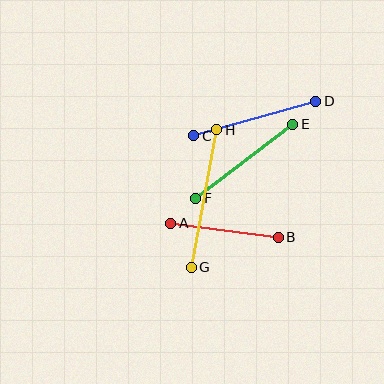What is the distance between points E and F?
The distance is approximately 122 pixels.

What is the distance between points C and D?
The distance is approximately 127 pixels.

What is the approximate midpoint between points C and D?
The midpoint is at approximately (255, 118) pixels.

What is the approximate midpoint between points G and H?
The midpoint is at approximately (204, 198) pixels.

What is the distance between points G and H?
The distance is approximately 140 pixels.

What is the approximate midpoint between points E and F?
The midpoint is at approximately (244, 161) pixels.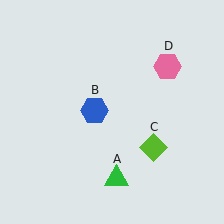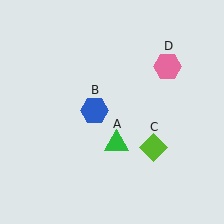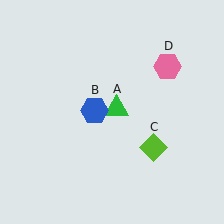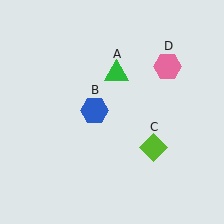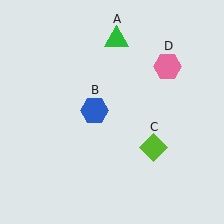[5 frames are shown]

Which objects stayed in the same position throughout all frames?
Blue hexagon (object B) and lime diamond (object C) and pink hexagon (object D) remained stationary.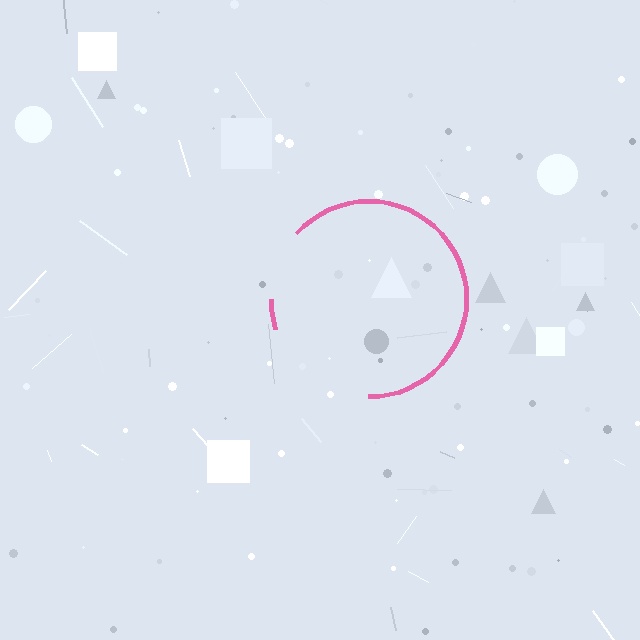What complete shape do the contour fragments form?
The contour fragments form a circle.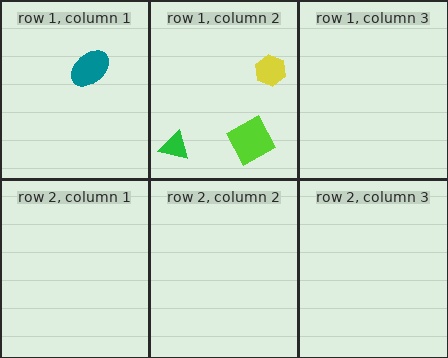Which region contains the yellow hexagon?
The row 1, column 2 region.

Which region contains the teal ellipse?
The row 1, column 1 region.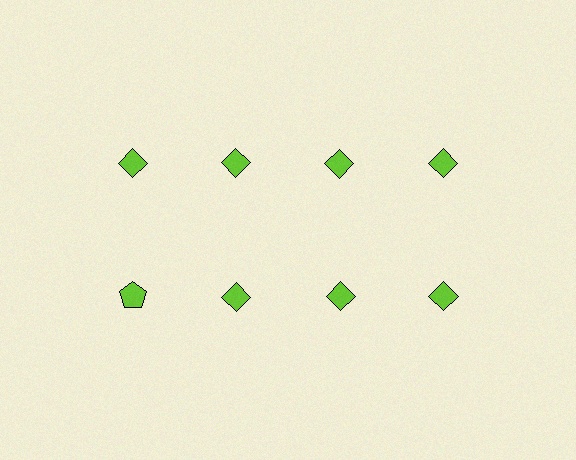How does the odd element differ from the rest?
It has a different shape: pentagon instead of diamond.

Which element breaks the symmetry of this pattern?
The lime pentagon in the second row, leftmost column breaks the symmetry. All other shapes are lime diamonds.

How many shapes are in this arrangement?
There are 8 shapes arranged in a grid pattern.